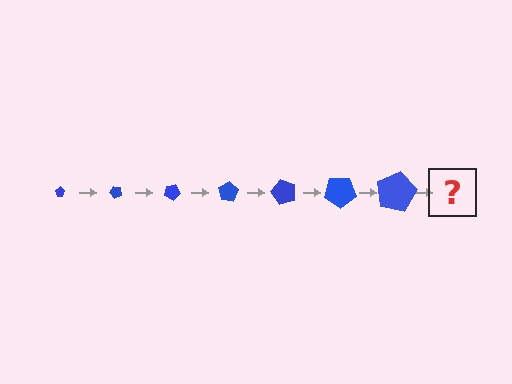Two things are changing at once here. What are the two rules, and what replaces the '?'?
The two rules are that the pentagon grows larger each step and it rotates 50 degrees each step. The '?' should be a pentagon, larger than the previous one and rotated 350 degrees from the start.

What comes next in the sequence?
The next element should be a pentagon, larger than the previous one and rotated 350 degrees from the start.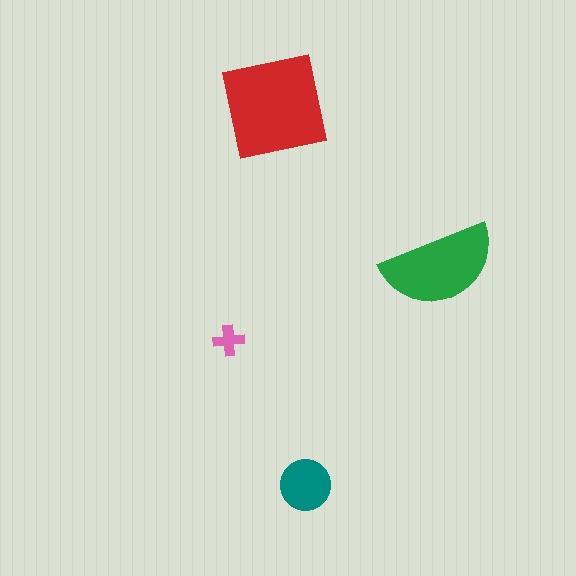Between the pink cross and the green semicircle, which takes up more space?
The green semicircle.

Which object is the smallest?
The pink cross.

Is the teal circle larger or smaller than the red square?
Smaller.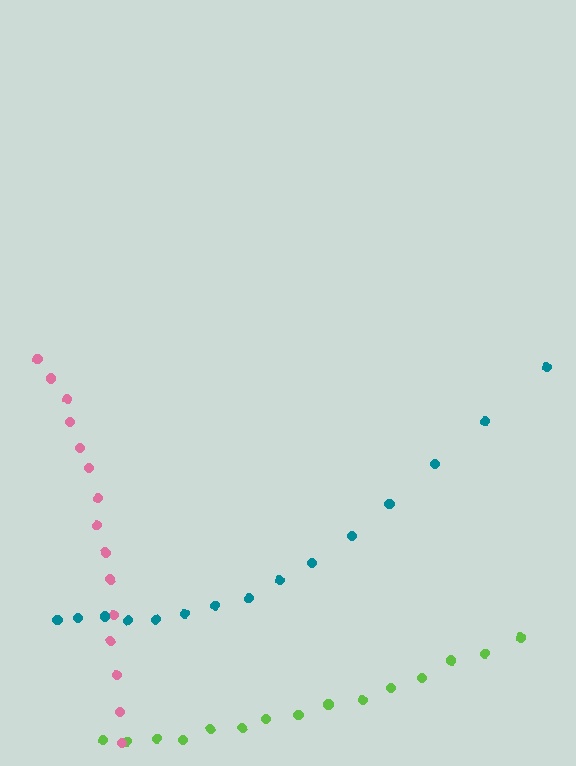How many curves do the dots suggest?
There are 3 distinct paths.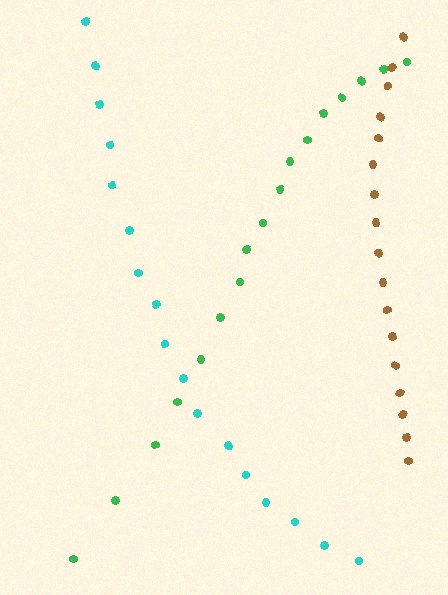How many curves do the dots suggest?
There are 3 distinct paths.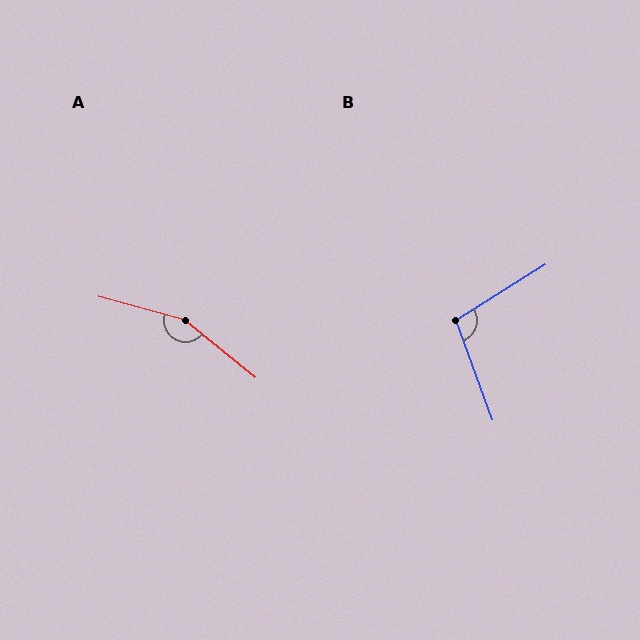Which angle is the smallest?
B, at approximately 102 degrees.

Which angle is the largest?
A, at approximately 156 degrees.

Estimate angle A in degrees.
Approximately 156 degrees.